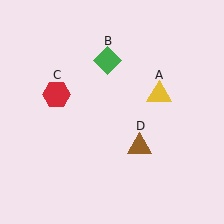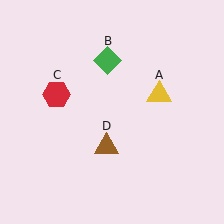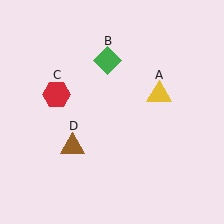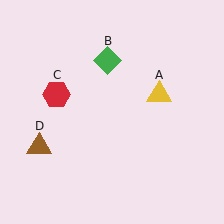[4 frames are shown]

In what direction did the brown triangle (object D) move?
The brown triangle (object D) moved left.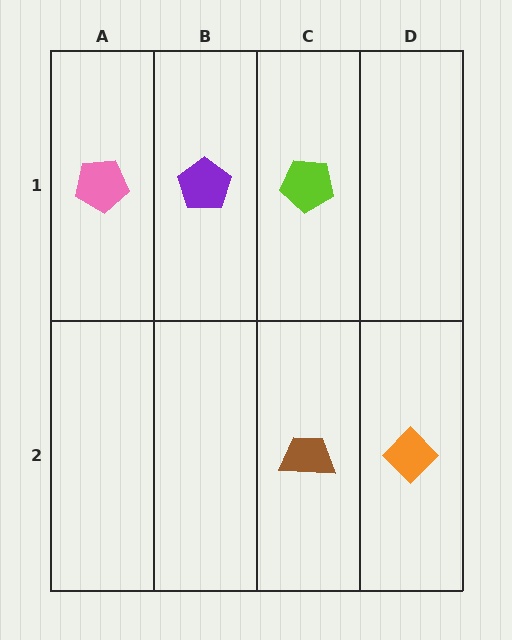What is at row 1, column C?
A lime pentagon.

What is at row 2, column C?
A brown trapezoid.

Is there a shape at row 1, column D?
No, that cell is empty.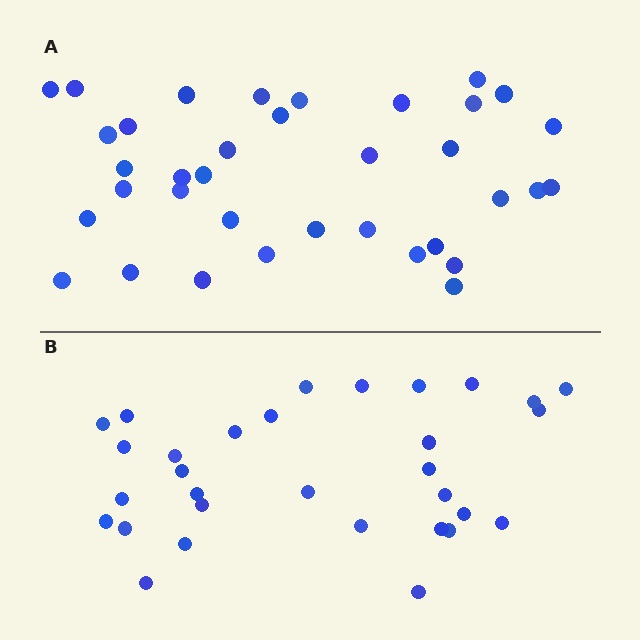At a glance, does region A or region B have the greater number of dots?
Region A (the top region) has more dots.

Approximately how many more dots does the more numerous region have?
Region A has about 5 more dots than region B.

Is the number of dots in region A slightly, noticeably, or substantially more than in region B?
Region A has only slightly more — the two regions are fairly close. The ratio is roughly 1.2 to 1.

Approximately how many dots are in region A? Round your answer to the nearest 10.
About 40 dots. (The exact count is 36, which rounds to 40.)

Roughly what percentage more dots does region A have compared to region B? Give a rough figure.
About 15% more.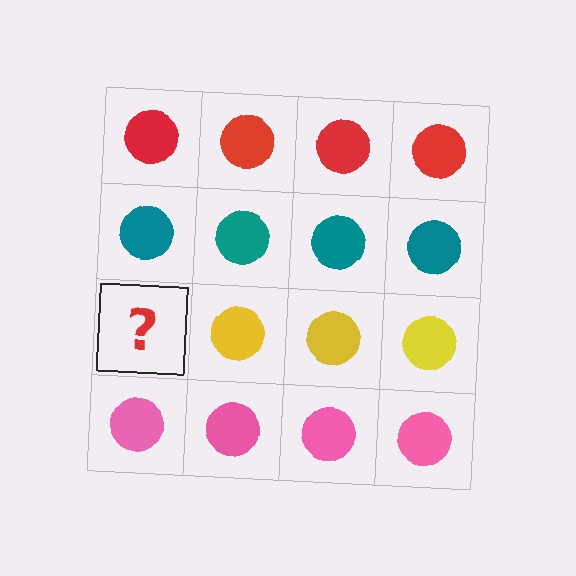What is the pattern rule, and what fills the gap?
The rule is that each row has a consistent color. The gap should be filled with a yellow circle.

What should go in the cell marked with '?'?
The missing cell should contain a yellow circle.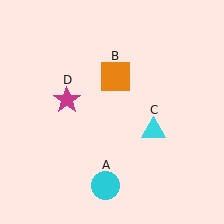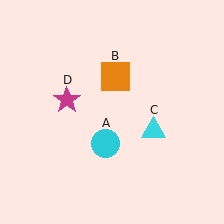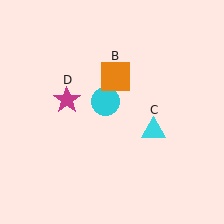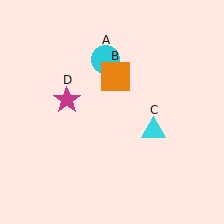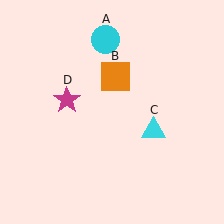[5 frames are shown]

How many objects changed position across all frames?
1 object changed position: cyan circle (object A).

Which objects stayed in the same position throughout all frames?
Orange square (object B) and cyan triangle (object C) and magenta star (object D) remained stationary.